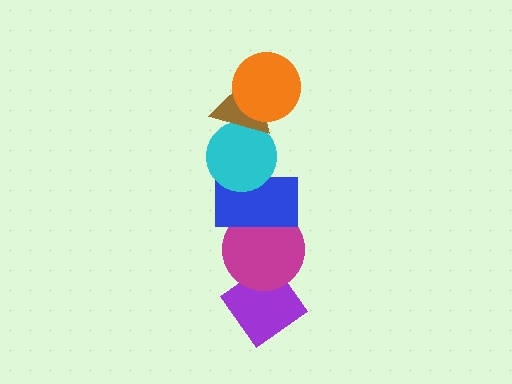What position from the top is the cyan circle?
The cyan circle is 3rd from the top.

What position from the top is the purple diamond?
The purple diamond is 6th from the top.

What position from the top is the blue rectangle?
The blue rectangle is 4th from the top.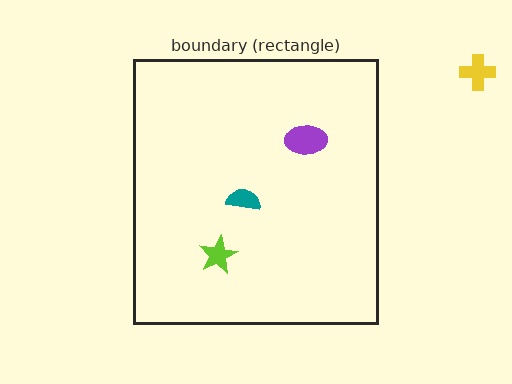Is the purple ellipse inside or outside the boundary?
Inside.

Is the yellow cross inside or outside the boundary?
Outside.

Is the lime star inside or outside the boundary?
Inside.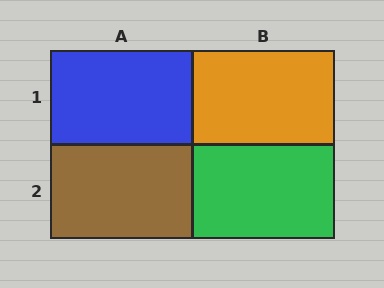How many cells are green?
1 cell is green.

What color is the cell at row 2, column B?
Green.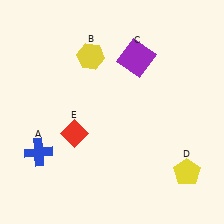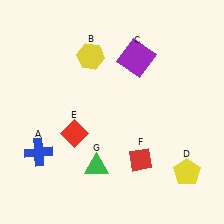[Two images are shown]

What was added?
A red diamond (F), a green triangle (G) were added in Image 2.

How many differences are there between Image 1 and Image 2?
There are 2 differences between the two images.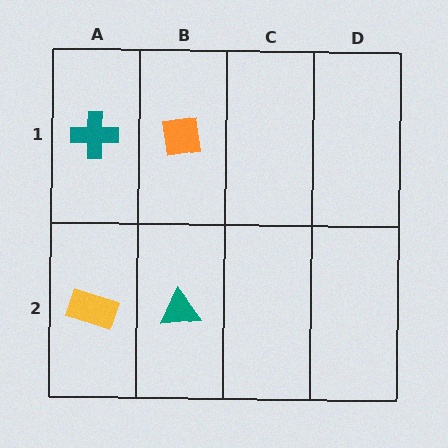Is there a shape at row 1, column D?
No, that cell is empty.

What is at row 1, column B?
An orange square.